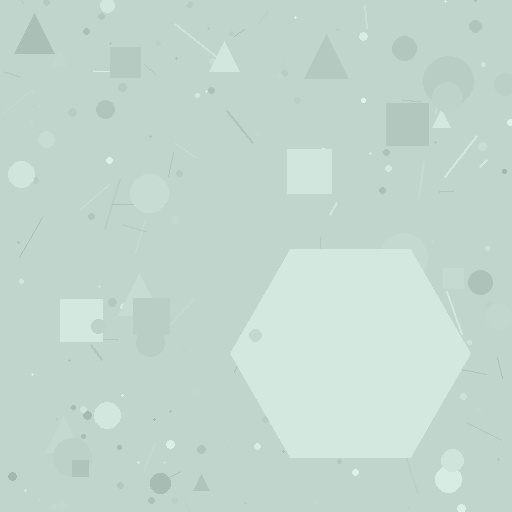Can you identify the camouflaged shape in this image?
The camouflaged shape is a hexagon.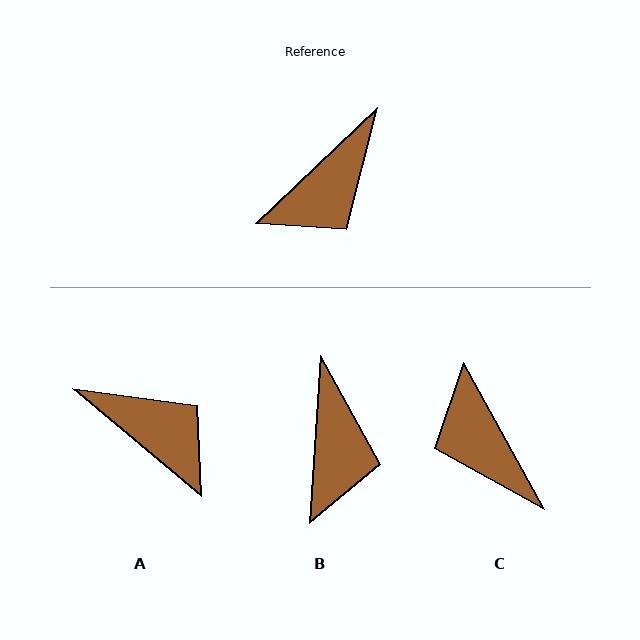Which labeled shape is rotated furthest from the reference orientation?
C, about 105 degrees away.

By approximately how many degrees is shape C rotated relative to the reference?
Approximately 105 degrees clockwise.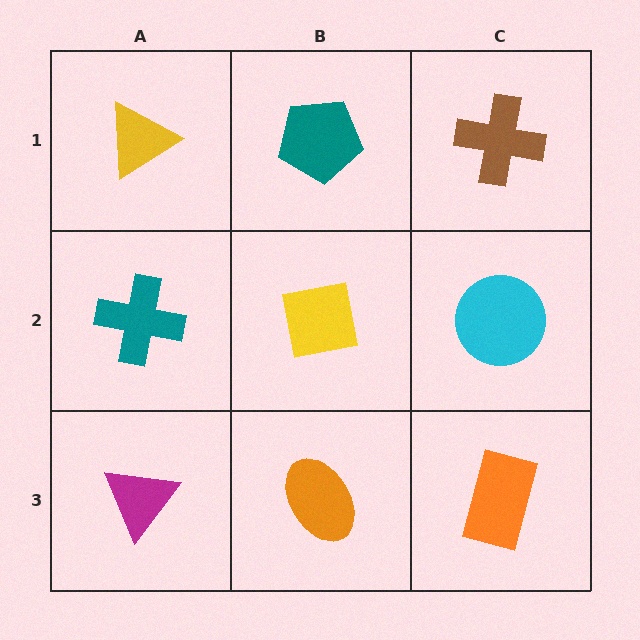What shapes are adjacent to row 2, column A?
A yellow triangle (row 1, column A), a magenta triangle (row 3, column A), a yellow square (row 2, column B).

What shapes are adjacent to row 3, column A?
A teal cross (row 2, column A), an orange ellipse (row 3, column B).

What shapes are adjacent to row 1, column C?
A cyan circle (row 2, column C), a teal pentagon (row 1, column B).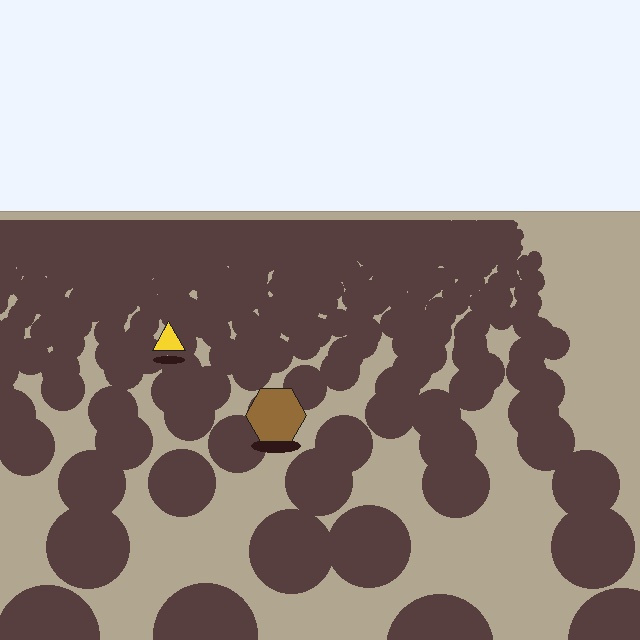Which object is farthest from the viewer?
The yellow triangle is farthest from the viewer. It appears smaller and the ground texture around it is denser.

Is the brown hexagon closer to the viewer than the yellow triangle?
Yes. The brown hexagon is closer — you can tell from the texture gradient: the ground texture is coarser near it.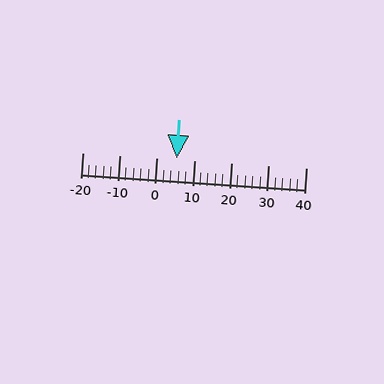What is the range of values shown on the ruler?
The ruler shows values from -20 to 40.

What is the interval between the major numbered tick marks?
The major tick marks are spaced 10 units apart.